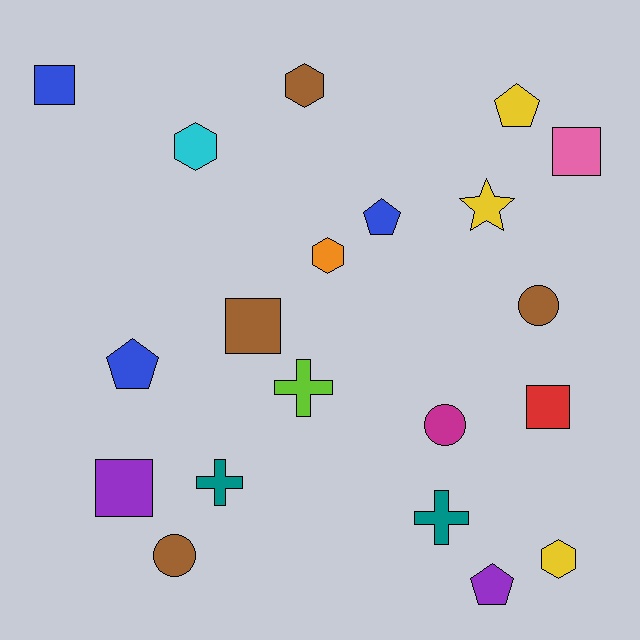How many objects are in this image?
There are 20 objects.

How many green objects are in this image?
There are no green objects.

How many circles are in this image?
There are 3 circles.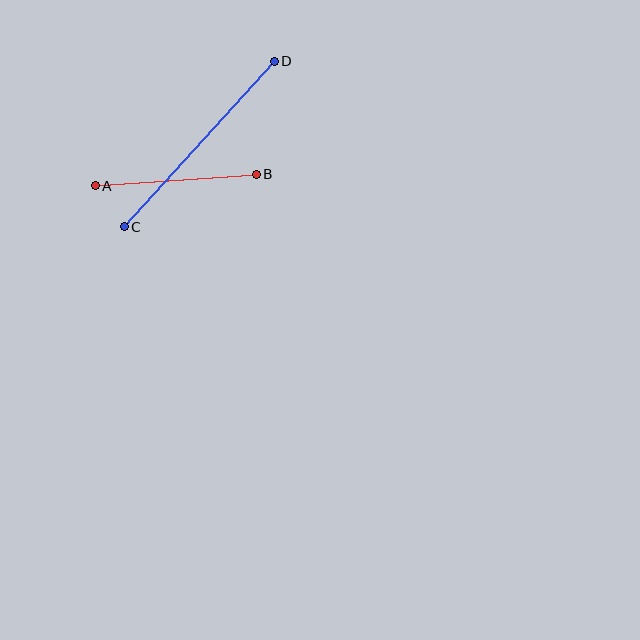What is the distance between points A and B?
The distance is approximately 161 pixels.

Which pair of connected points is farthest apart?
Points C and D are farthest apart.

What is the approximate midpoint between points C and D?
The midpoint is at approximately (199, 144) pixels.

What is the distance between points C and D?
The distance is approximately 224 pixels.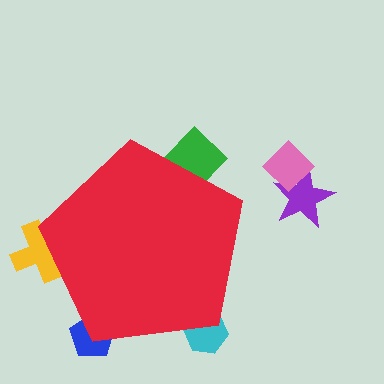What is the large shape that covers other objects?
A red pentagon.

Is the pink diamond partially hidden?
No, the pink diamond is fully visible.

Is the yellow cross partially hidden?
Yes, the yellow cross is partially hidden behind the red pentagon.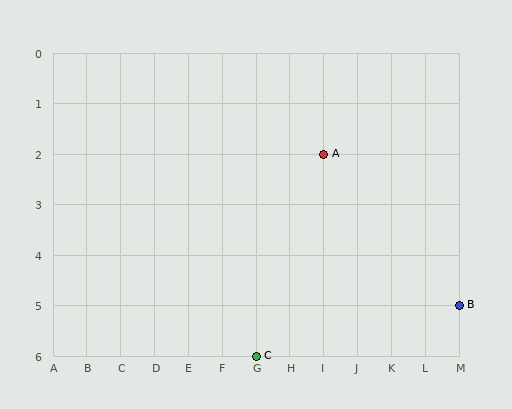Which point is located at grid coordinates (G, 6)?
Point C is at (G, 6).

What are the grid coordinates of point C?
Point C is at grid coordinates (G, 6).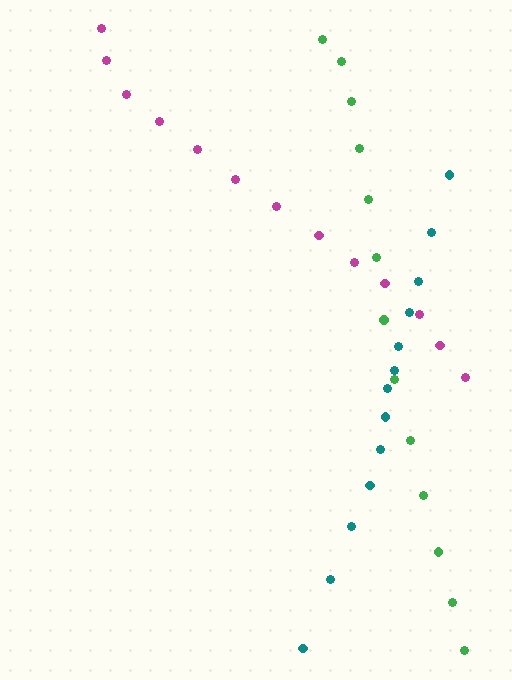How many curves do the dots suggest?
There are 3 distinct paths.